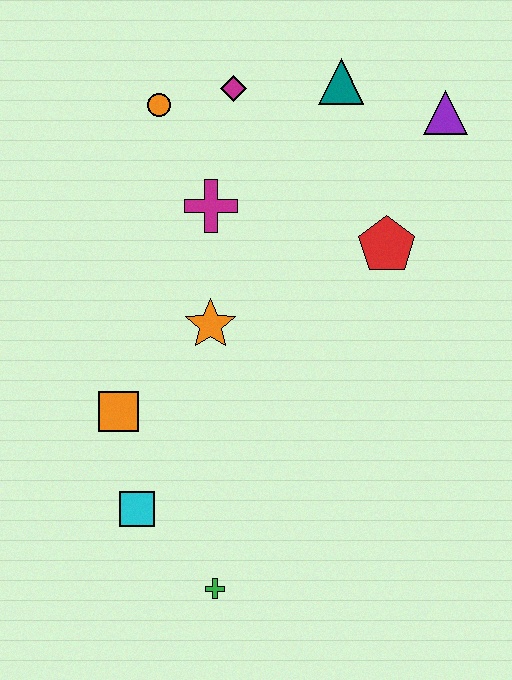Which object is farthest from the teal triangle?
The green cross is farthest from the teal triangle.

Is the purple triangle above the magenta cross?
Yes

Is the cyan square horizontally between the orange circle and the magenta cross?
No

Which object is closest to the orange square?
The cyan square is closest to the orange square.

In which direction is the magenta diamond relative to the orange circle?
The magenta diamond is to the right of the orange circle.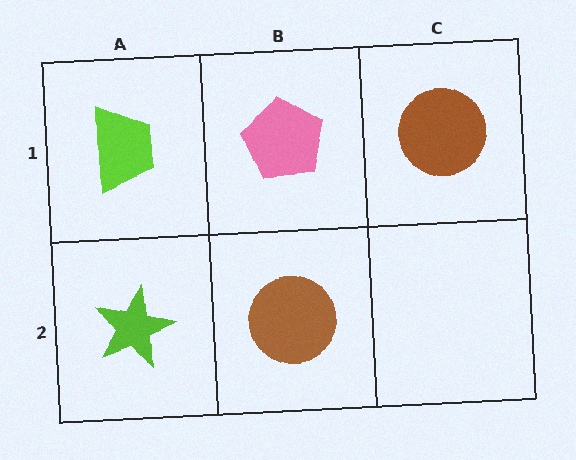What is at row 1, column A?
A lime trapezoid.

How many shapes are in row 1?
3 shapes.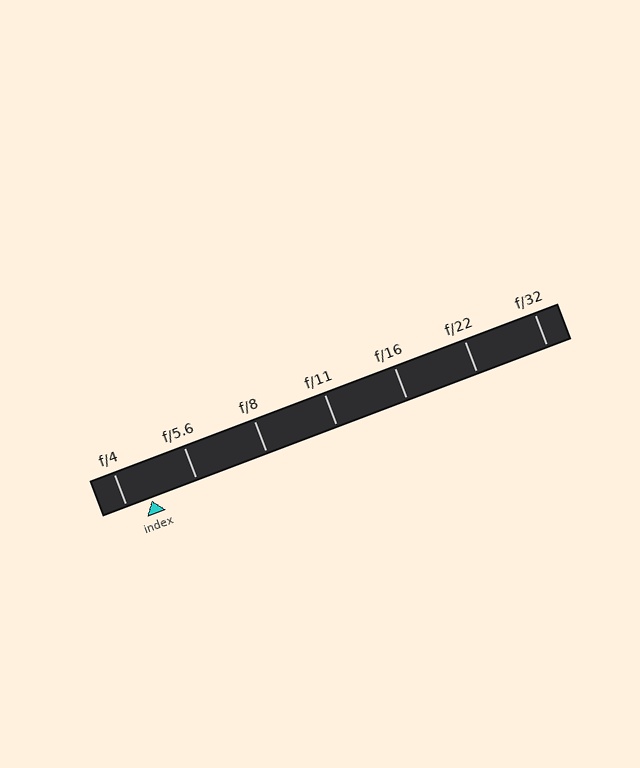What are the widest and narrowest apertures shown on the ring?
The widest aperture shown is f/4 and the narrowest is f/32.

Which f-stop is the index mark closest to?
The index mark is closest to f/4.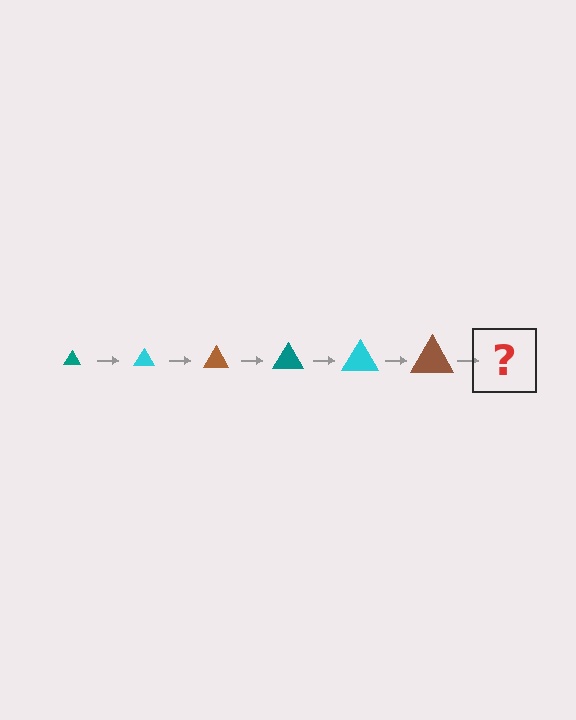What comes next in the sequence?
The next element should be a teal triangle, larger than the previous one.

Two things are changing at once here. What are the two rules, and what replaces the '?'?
The two rules are that the triangle grows larger each step and the color cycles through teal, cyan, and brown. The '?' should be a teal triangle, larger than the previous one.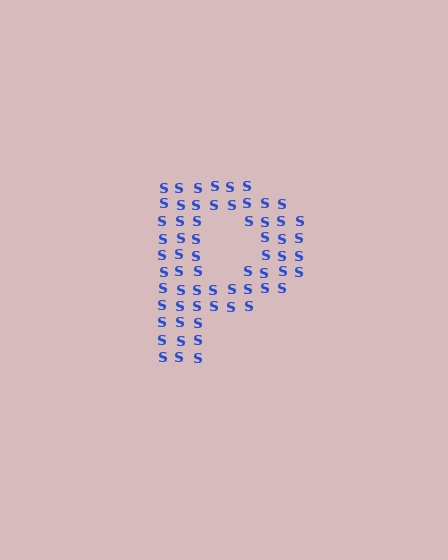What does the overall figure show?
The overall figure shows the letter P.